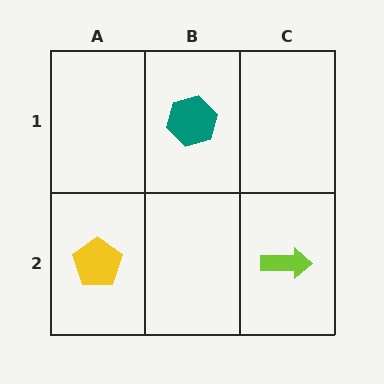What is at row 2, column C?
A lime arrow.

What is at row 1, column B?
A teal hexagon.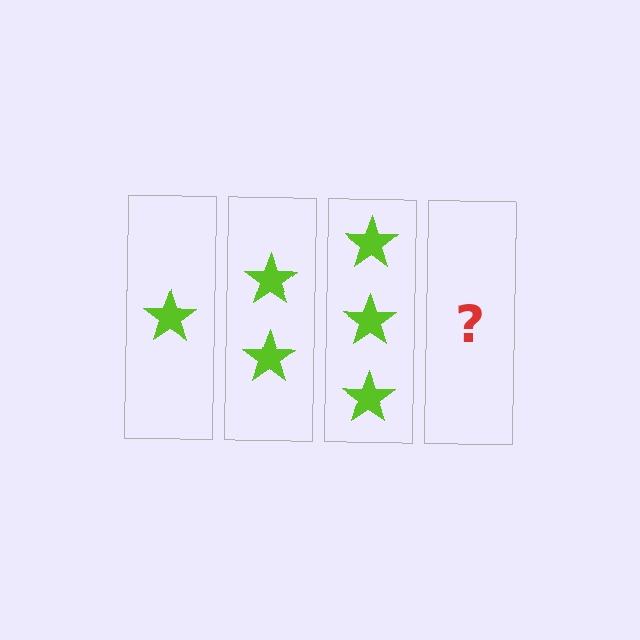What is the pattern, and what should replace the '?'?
The pattern is that each step adds one more star. The '?' should be 4 stars.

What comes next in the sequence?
The next element should be 4 stars.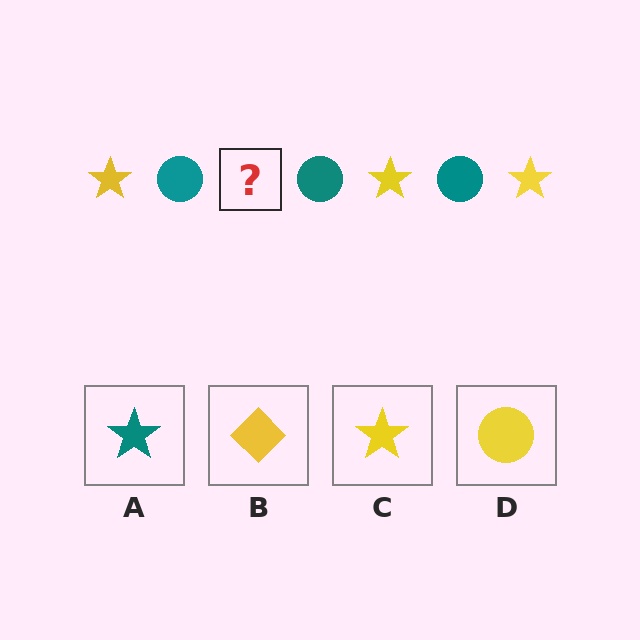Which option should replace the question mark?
Option C.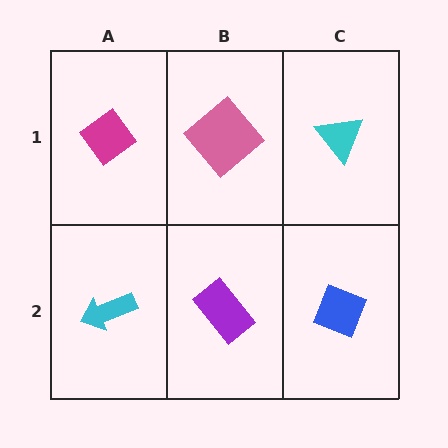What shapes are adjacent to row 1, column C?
A blue diamond (row 2, column C), a pink diamond (row 1, column B).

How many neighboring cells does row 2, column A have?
2.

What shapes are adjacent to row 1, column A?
A cyan arrow (row 2, column A), a pink diamond (row 1, column B).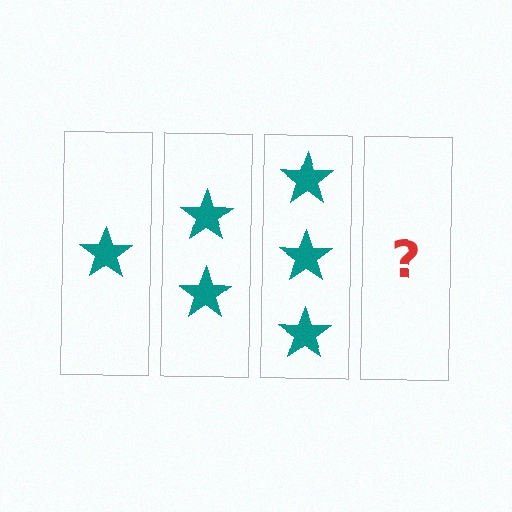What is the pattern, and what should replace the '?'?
The pattern is that each step adds one more star. The '?' should be 4 stars.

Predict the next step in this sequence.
The next step is 4 stars.